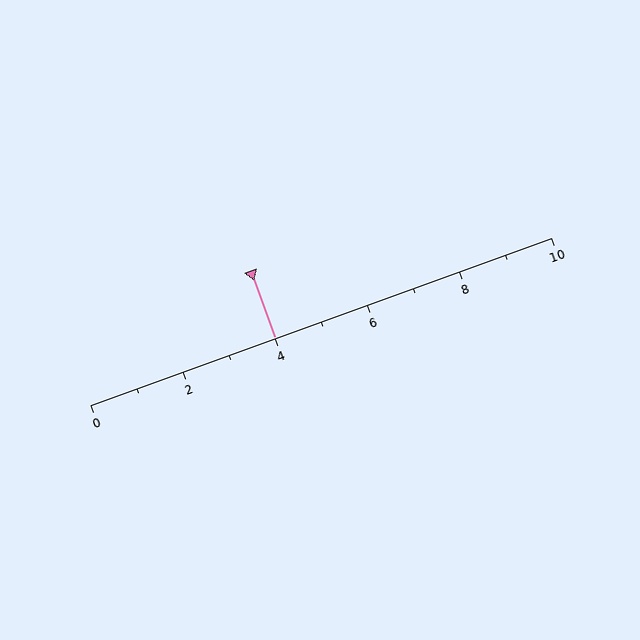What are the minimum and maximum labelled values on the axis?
The axis runs from 0 to 10.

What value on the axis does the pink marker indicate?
The marker indicates approximately 4.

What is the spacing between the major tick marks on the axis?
The major ticks are spaced 2 apart.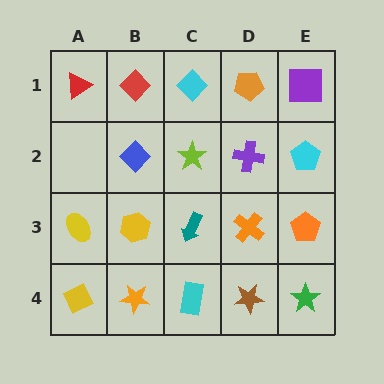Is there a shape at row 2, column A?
No, that cell is empty.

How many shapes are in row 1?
5 shapes.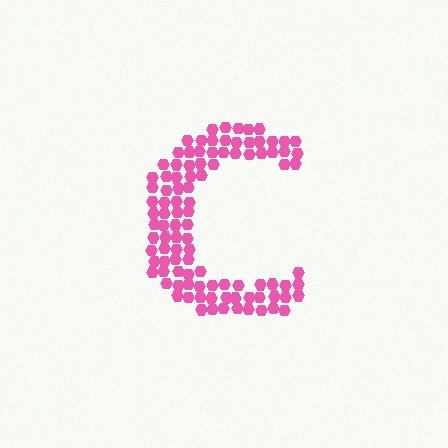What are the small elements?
The small elements are hexagons.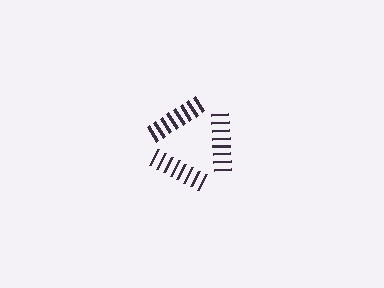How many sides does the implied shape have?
3 sides — the line-ends trace a triangle.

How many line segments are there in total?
24 — 8 along each of the 3 edges.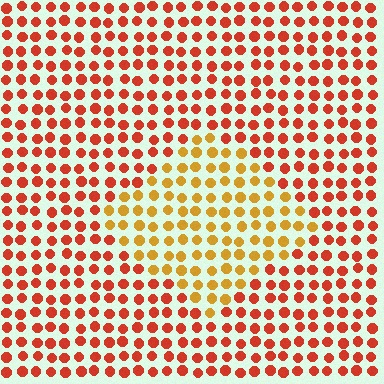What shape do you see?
I see a diamond.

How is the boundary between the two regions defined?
The boundary is defined purely by a slight shift in hue (about 35 degrees). Spacing, size, and orientation are identical on both sides.